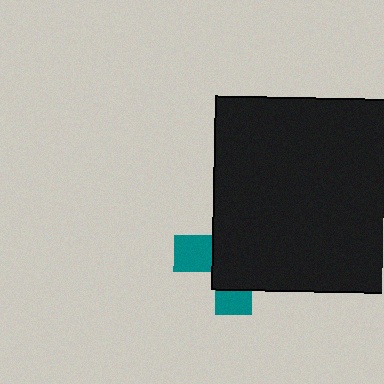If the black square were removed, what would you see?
You would see the complete teal cross.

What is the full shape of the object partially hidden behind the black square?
The partially hidden object is a teal cross.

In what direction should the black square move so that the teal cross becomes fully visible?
The black square should move toward the upper-right. That is the shortest direction to clear the overlap and leave the teal cross fully visible.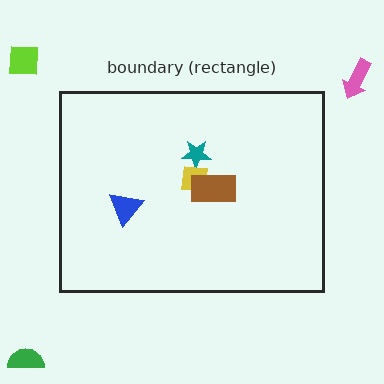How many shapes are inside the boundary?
4 inside, 3 outside.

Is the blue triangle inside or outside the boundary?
Inside.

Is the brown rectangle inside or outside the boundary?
Inside.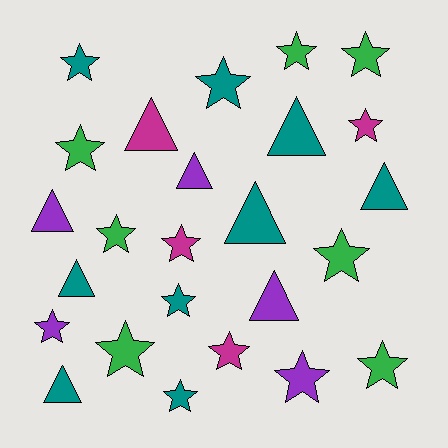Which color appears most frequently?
Teal, with 9 objects.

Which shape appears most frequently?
Star, with 16 objects.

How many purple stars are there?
There are 2 purple stars.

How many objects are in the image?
There are 25 objects.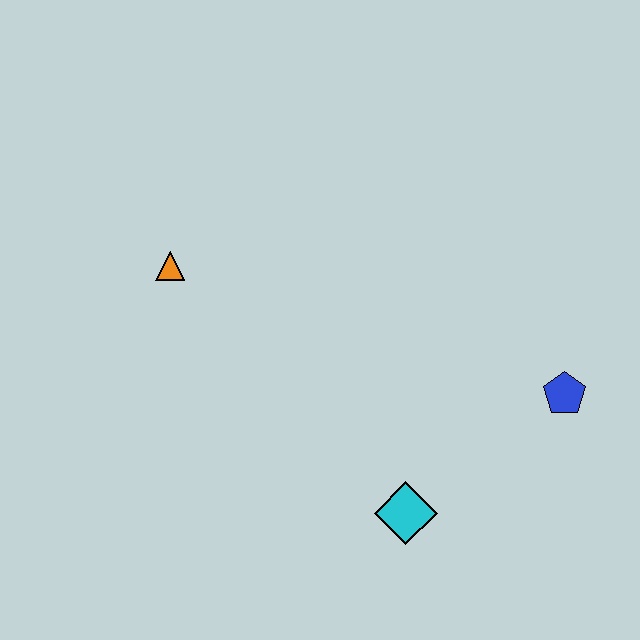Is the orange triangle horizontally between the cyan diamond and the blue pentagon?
No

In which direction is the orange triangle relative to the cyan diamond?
The orange triangle is above the cyan diamond.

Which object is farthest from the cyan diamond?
The orange triangle is farthest from the cyan diamond.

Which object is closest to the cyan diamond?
The blue pentagon is closest to the cyan diamond.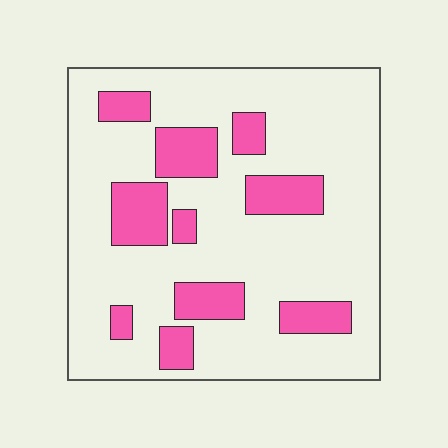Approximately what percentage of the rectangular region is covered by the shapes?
Approximately 20%.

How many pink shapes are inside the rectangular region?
10.